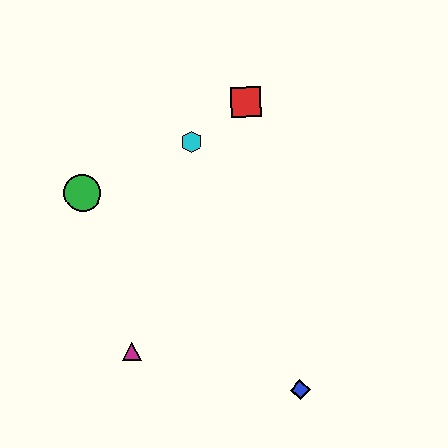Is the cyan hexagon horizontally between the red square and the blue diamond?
No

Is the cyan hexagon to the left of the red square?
Yes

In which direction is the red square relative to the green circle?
The red square is to the right of the green circle.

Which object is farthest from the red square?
The blue diamond is farthest from the red square.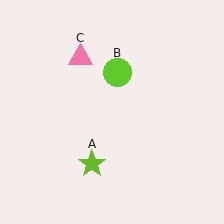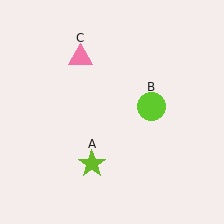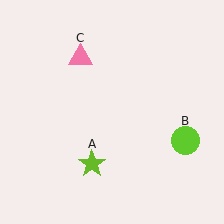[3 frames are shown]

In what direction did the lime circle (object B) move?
The lime circle (object B) moved down and to the right.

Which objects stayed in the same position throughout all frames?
Lime star (object A) and pink triangle (object C) remained stationary.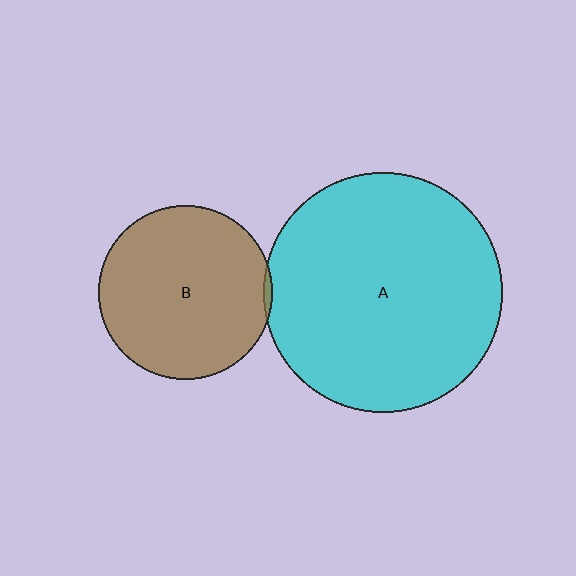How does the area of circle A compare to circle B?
Approximately 1.9 times.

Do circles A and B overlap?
Yes.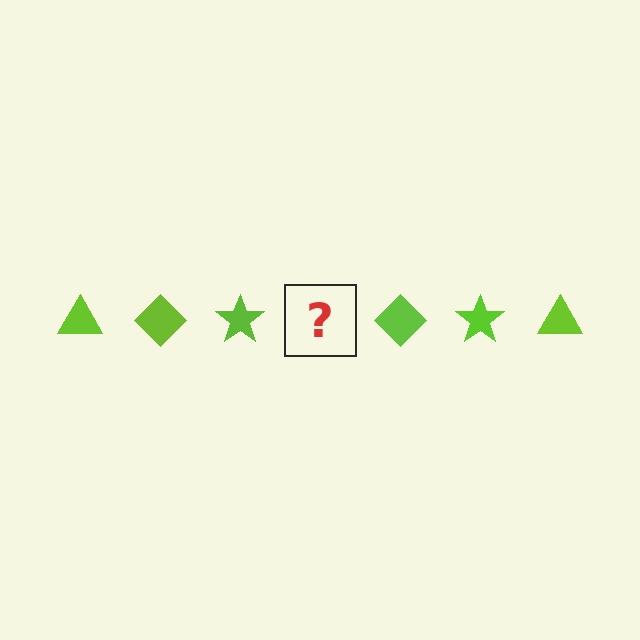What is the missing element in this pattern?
The missing element is a lime triangle.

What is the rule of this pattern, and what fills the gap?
The rule is that the pattern cycles through triangle, diamond, star shapes in lime. The gap should be filled with a lime triangle.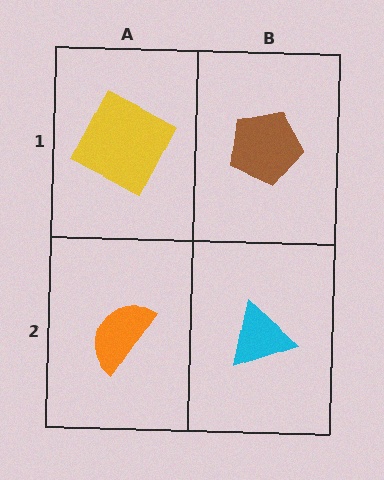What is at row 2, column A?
An orange semicircle.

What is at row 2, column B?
A cyan triangle.